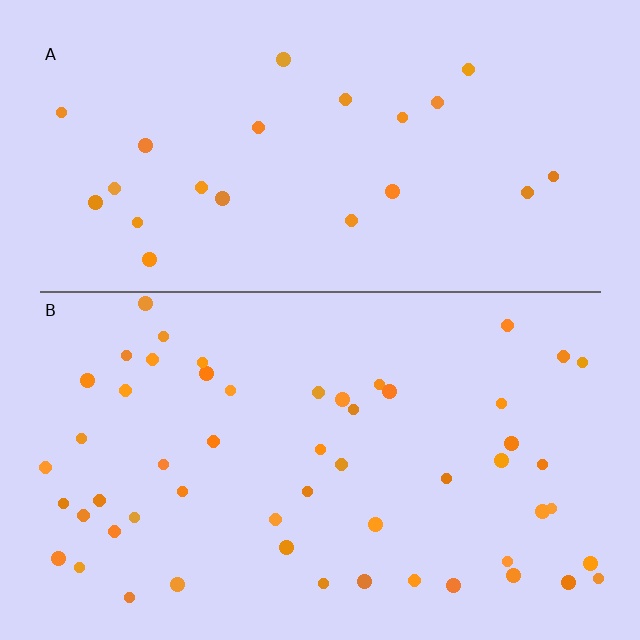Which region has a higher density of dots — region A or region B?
B (the bottom).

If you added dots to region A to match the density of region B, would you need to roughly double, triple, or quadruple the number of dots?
Approximately double.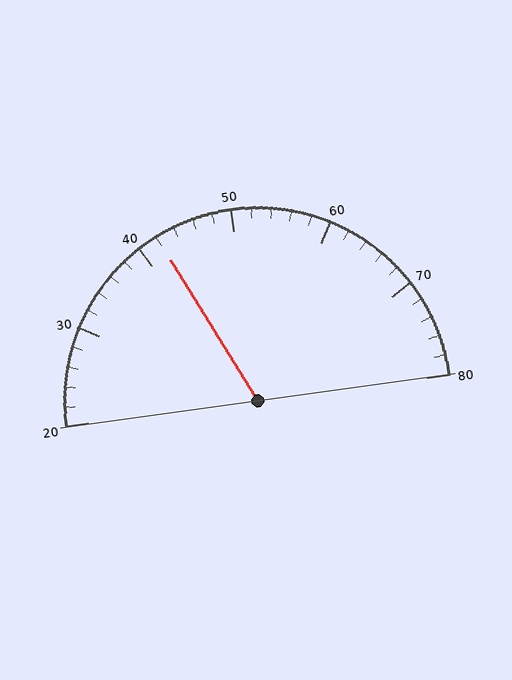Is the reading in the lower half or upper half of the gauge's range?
The reading is in the lower half of the range (20 to 80).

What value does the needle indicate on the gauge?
The needle indicates approximately 42.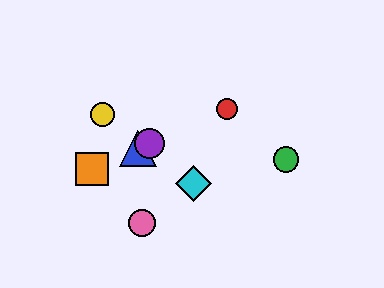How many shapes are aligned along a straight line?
4 shapes (the red circle, the blue triangle, the purple circle, the orange square) are aligned along a straight line.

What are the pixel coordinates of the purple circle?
The purple circle is at (150, 144).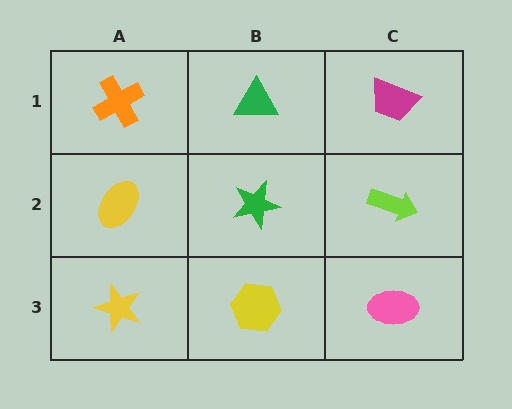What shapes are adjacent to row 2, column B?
A green triangle (row 1, column B), a yellow hexagon (row 3, column B), a yellow ellipse (row 2, column A), a lime arrow (row 2, column C).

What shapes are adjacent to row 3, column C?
A lime arrow (row 2, column C), a yellow hexagon (row 3, column B).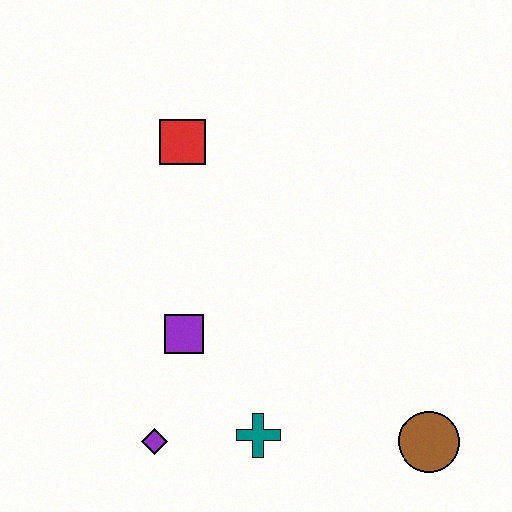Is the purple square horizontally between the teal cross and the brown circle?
No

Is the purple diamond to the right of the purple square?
No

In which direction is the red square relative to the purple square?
The red square is above the purple square.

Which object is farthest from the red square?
The brown circle is farthest from the red square.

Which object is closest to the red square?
The purple square is closest to the red square.